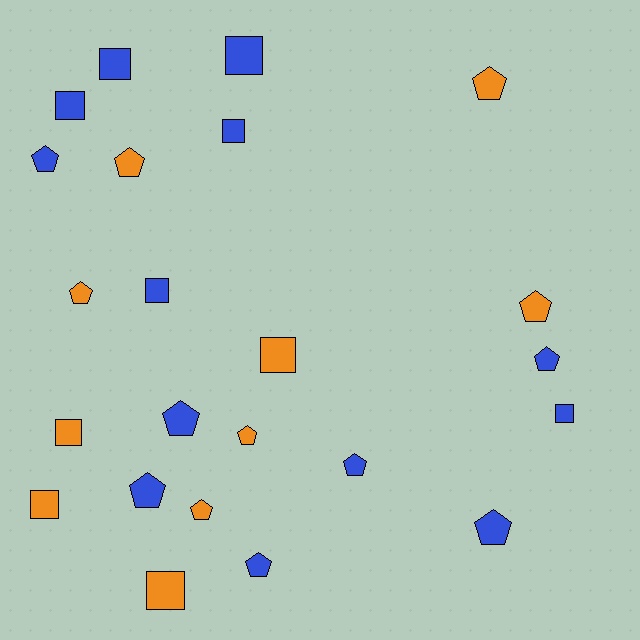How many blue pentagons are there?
There are 7 blue pentagons.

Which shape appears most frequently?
Pentagon, with 13 objects.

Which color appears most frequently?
Blue, with 13 objects.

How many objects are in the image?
There are 23 objects.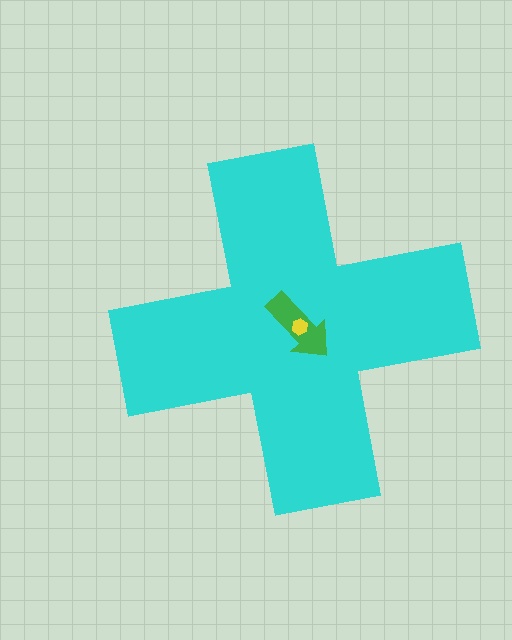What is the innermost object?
The yellow hexagon.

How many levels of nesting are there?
3.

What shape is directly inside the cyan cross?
The green arrow.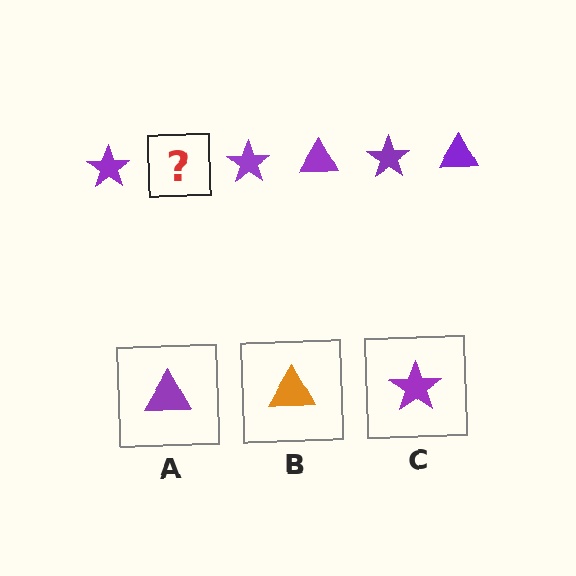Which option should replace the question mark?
Option A.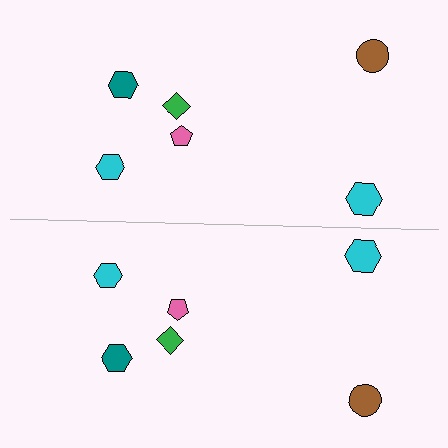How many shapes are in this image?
There are 12 shapes in this image.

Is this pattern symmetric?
Yes, this pattern has bilateral (reflection) symmetry.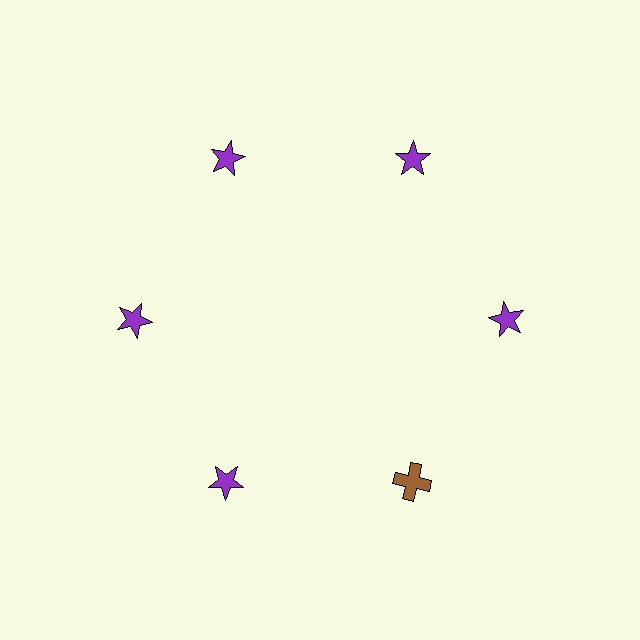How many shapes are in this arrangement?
There are 6 shapes arranged in a ring pattern.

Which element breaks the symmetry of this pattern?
The brown cross at roughly the 5 o'clock position breaks the symmetry. All other shapes are purple stars.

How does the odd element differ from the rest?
It differs in both color (brown instead of purple) and shape (cross instead of star).